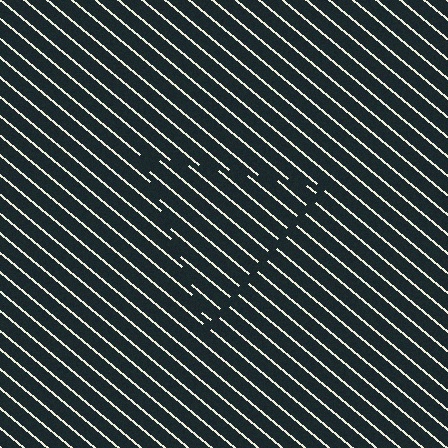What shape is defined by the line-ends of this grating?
An illusory triangle. The interior of the shape contains the same grating, shifted by half a period — the contour is defined by the phase discontinuity where line-ends from the inner and outer gratings abut.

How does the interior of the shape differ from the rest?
The interior of the shape contains the same grating, shifted by half a period — the contour is defined by the phase discontinuity where line-ends from the inner and outer gratings abut.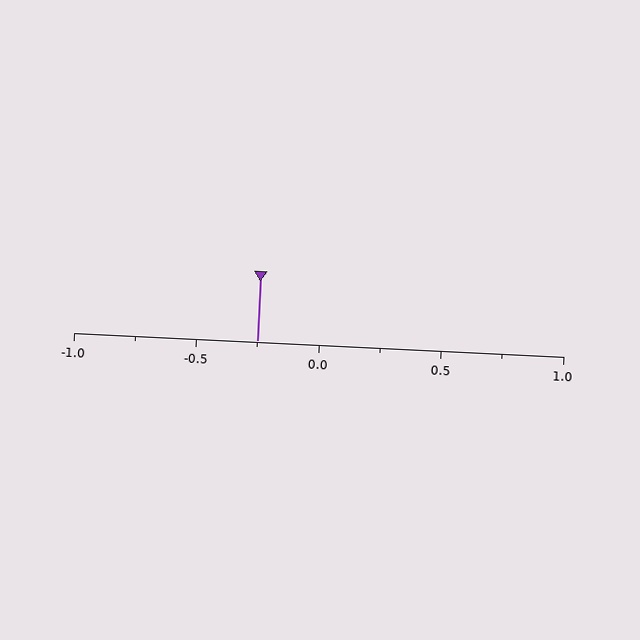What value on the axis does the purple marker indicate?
The marker indicates approximately -0.25.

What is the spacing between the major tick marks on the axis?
The major ticks are spaced 0.5 apart.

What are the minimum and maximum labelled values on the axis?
The axis runs from -1.0 to 1.0.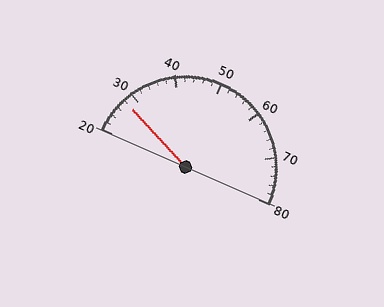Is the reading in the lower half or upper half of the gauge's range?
The reading is in the lower half of the range (20 to 80).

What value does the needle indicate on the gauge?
The needle indicates approximately 28.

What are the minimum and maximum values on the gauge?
The gauge ranges from 20 to 80.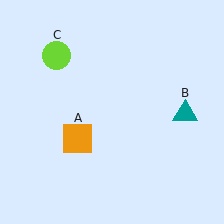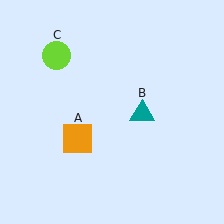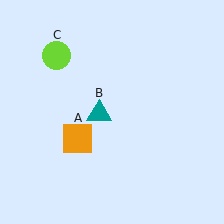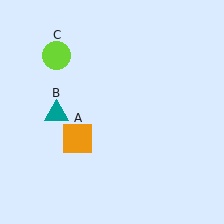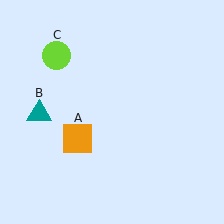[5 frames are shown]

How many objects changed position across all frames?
1 object changed position: teal triangle (object B).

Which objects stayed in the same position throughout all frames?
Orange square (object A) and lime circle (object C) remained stationary.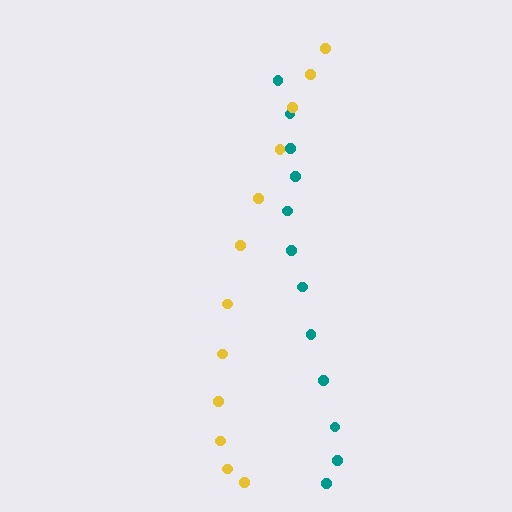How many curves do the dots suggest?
There are 2 distinct paths.